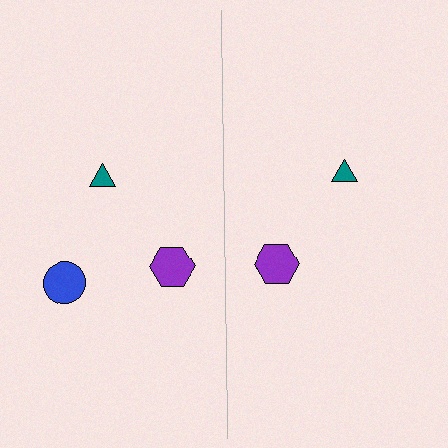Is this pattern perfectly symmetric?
No, the pattern is not perfectly symmetric. A blue circle is missing from the right side.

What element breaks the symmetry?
A blue circle is missing from the right side.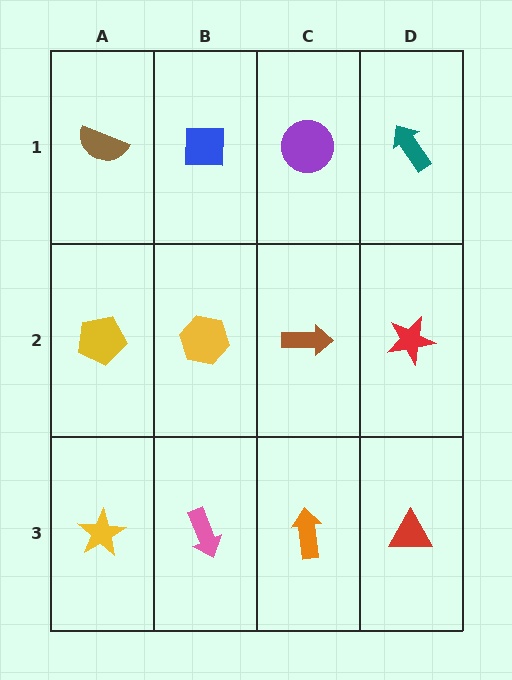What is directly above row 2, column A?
A brown semicircle.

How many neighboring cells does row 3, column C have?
3.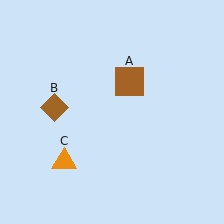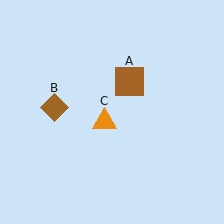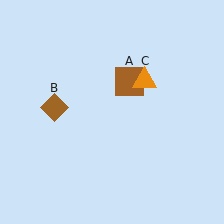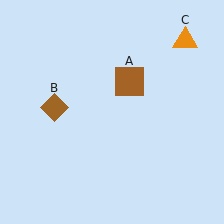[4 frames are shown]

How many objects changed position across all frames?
1 object changed position: orange triangle (object C).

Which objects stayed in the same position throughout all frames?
Brown square (object A) and brown diamond (object B) remained stationary.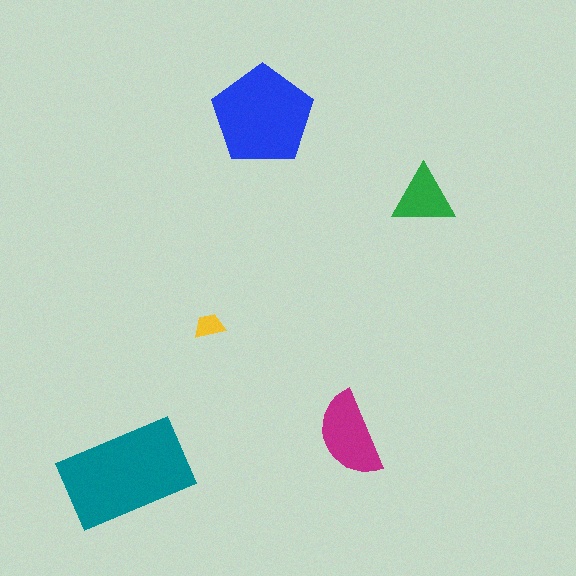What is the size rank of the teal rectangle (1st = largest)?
1st.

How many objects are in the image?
There are 5 objects in the image.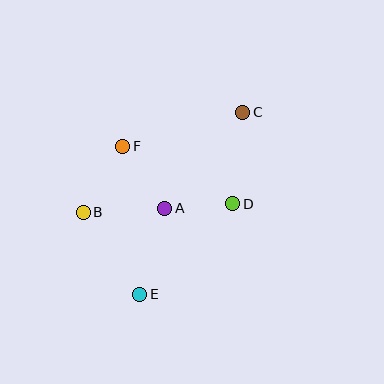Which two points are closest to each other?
Points A and D are closest to each other.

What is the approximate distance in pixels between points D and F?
The distance between D and F is approximately 124 pixels.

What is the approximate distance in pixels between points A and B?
The distance between A and B is approximately 81 pixels.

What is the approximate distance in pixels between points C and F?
The distance between C and F is approximately 124 pixels.